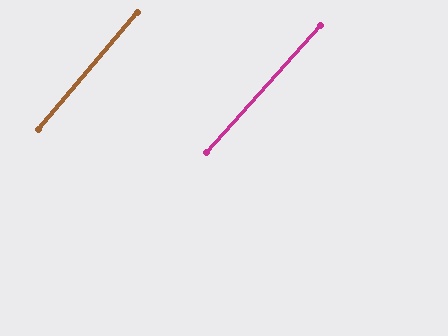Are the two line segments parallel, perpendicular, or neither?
Parallel — their directions differ by only 1.9°.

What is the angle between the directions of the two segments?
Approximately 2 degrees.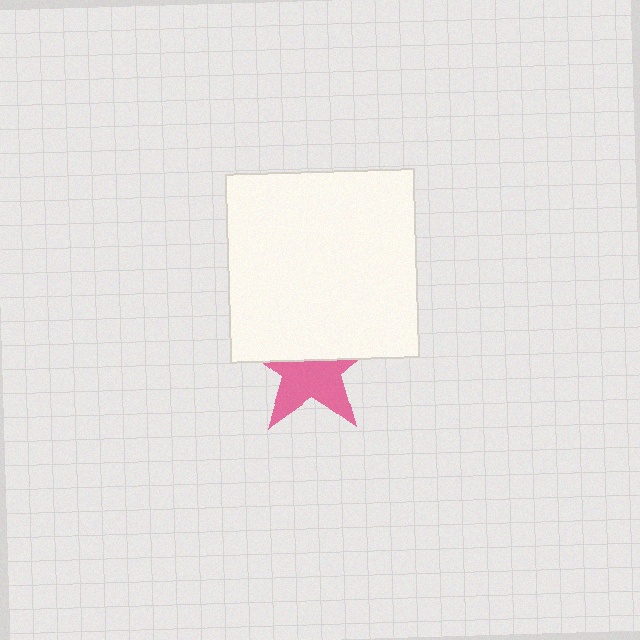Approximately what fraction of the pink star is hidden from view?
Roughly 49% of the pink star is hidden behind the white square.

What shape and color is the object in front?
The object in front is a white square.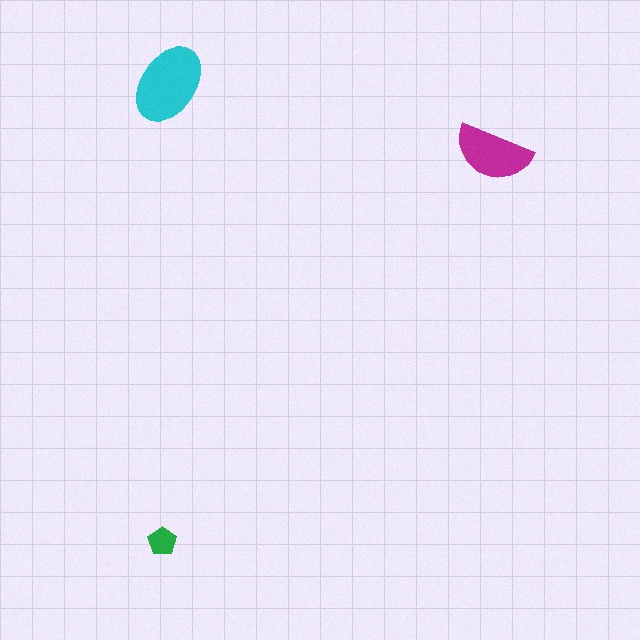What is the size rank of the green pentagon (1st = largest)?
3rd.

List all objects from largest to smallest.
The cyan ellipse, the magenta semicircle, the green pentagon.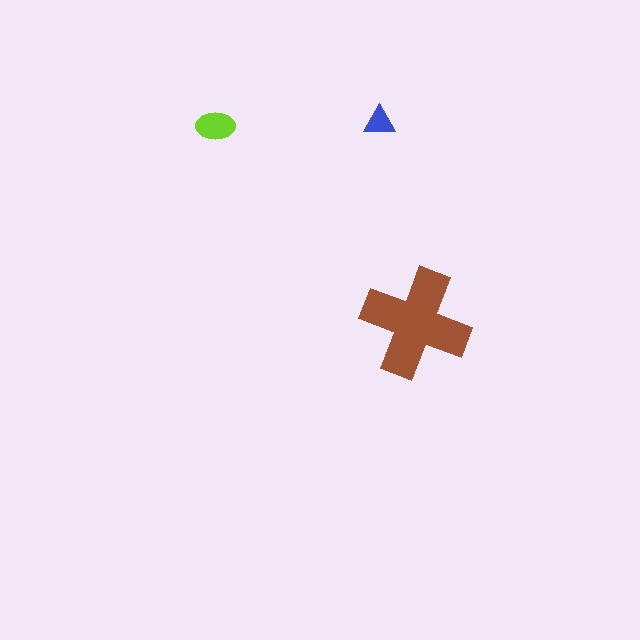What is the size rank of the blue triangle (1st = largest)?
3rd.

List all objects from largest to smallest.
The brown cross, the lime ellipse, the blue triangle.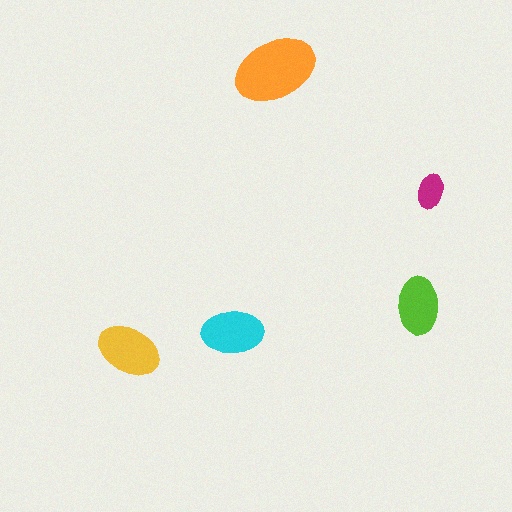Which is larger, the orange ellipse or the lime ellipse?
The orange one.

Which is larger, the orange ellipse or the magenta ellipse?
The orange one.